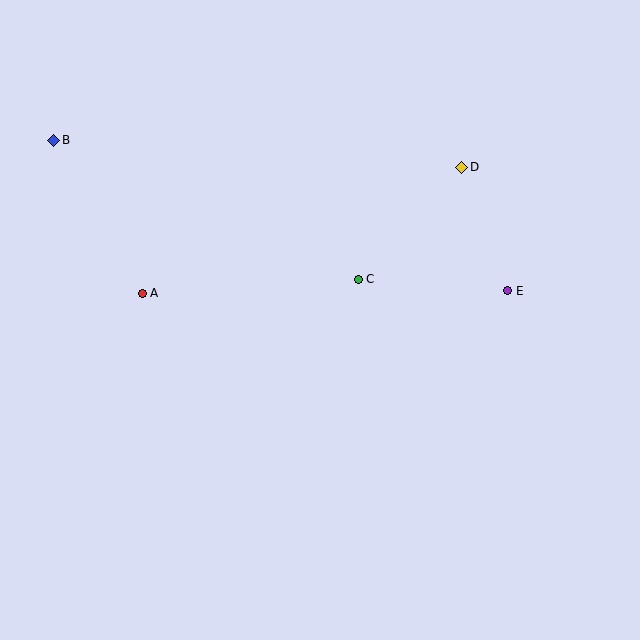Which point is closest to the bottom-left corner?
Point A is closest to the bottom-left corner.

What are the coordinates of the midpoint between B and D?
The midpoint between B and D is at (258, 154).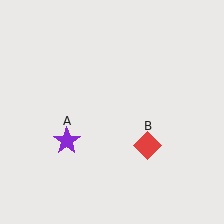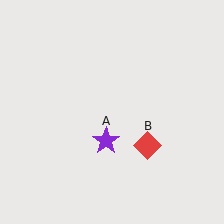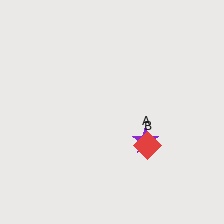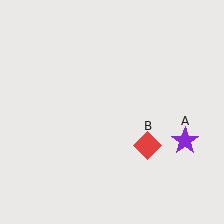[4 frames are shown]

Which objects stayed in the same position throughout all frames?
Red diamond (object B) remained stationary.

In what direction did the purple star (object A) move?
The purple star (object A) moved right.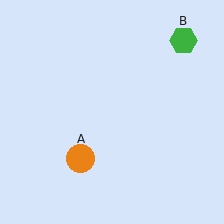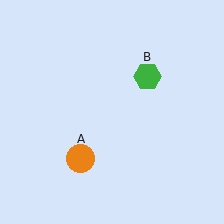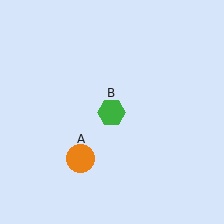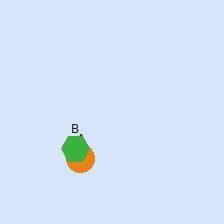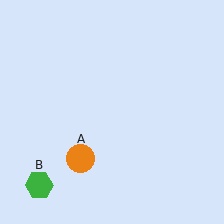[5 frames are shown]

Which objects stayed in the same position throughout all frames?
Orange circle (object A) remained stationary.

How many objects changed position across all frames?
1 object changed position: green hexagon (object B).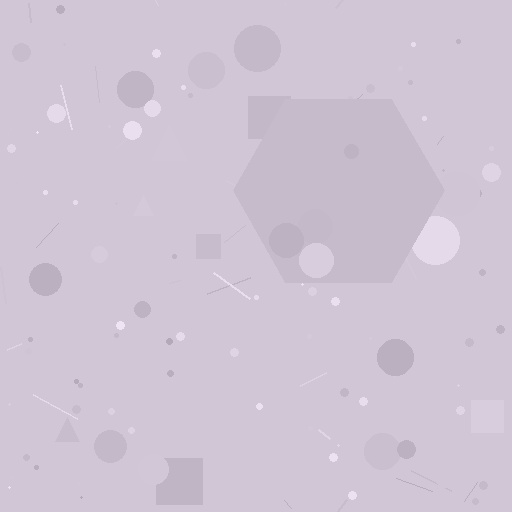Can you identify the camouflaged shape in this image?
The camouflaged shape is a hexagon.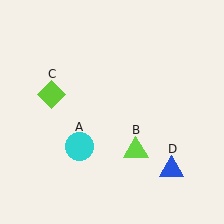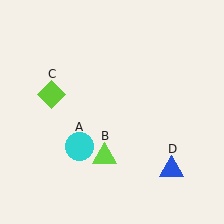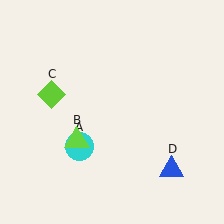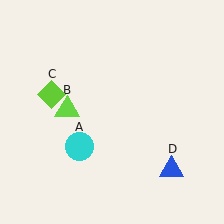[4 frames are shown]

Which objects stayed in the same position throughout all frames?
Cyan circle (object A) and lime diamond (object C) and blue triangle (object D) remained stationary.